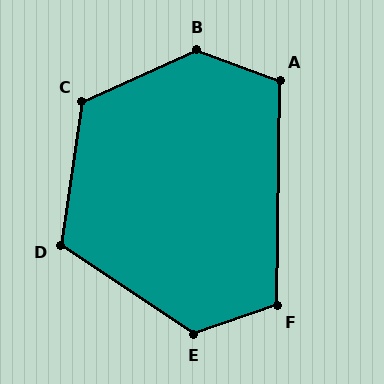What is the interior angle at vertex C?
Approximately 123 degrees (obtuse).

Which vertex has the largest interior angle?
B, at approximately 135 degrees.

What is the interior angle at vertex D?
Approximately 115 degrees (obtuse).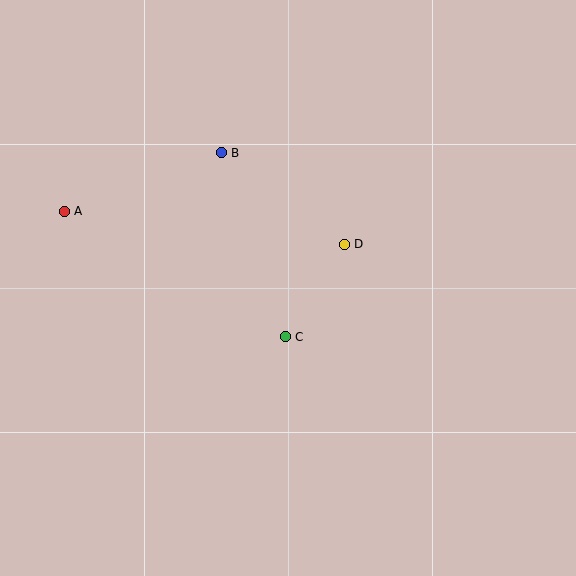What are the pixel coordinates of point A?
Point A is at (64, 211).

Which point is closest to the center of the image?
Point C at (285, 337) is closest to the center.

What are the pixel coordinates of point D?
Point D is at (344, 244).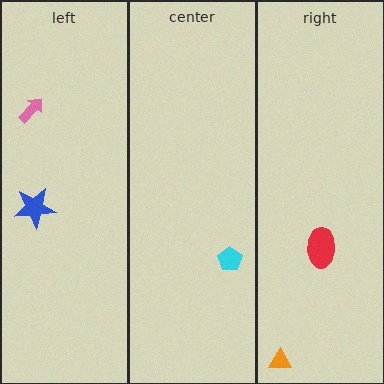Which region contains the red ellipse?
The right region.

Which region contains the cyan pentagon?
The center region.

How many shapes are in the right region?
2.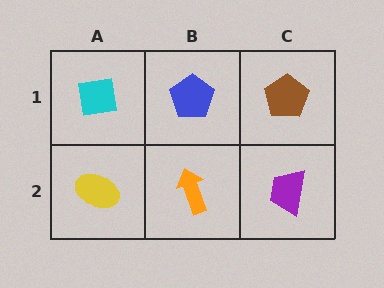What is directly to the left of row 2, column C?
An orange arrow.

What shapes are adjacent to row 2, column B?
A blue pentagon (row 1, column B), a yellow ellipse (row 2, column A), a purple trapezoid (row 2, column C).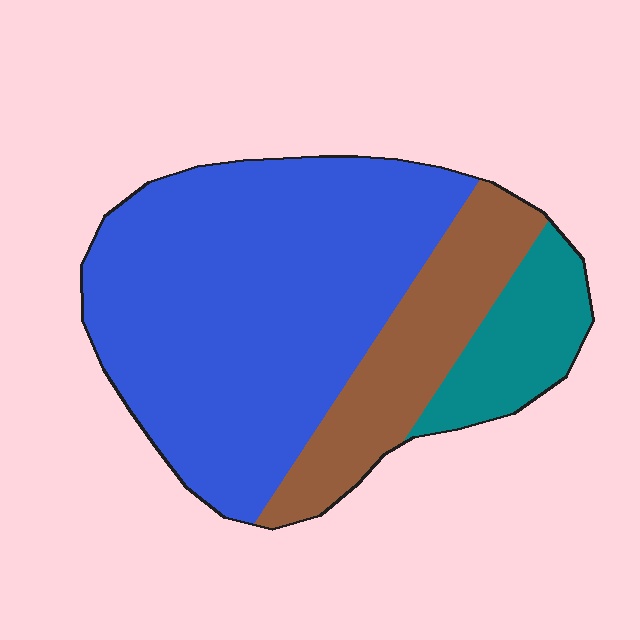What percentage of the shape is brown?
Brown takes up about one fifth (1/5) of the shape.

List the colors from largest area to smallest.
From largest to smallest: blue, brown, teal.